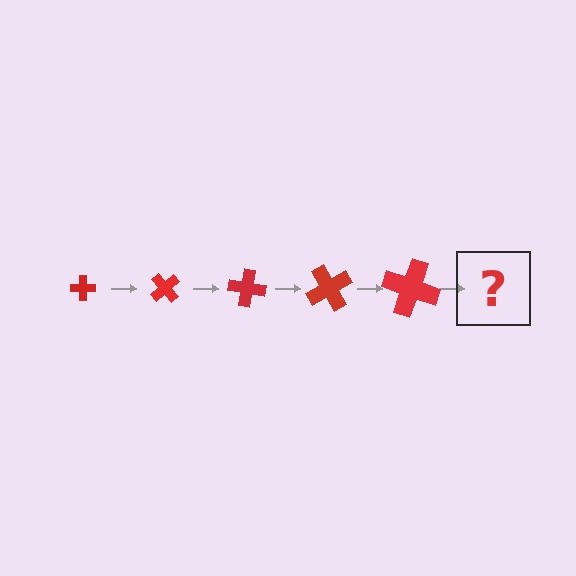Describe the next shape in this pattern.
It should be a cross, larger than the previous one and rotated 250 degrees from the start.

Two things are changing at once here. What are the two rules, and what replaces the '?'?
The two rules are that the cross grows larger each step and it rotates 50 degrees each step. The '?' should be a cross, larger than the previous one and rotated 250 degrees from the start.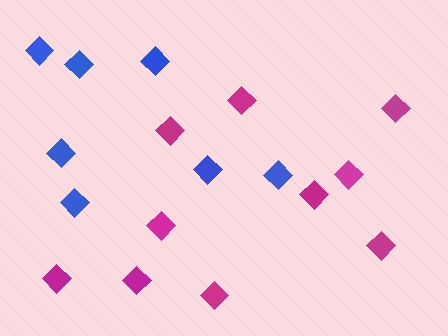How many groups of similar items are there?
There are 2 groups: one group of magenta diamonds (10) and one group of blue diamonds (7).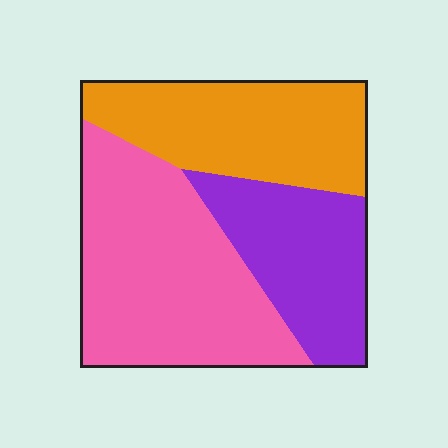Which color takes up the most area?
Pink, at roughly 45%.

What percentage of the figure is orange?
Orange takes up between a sixth and a third of the figure.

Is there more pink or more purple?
Pink.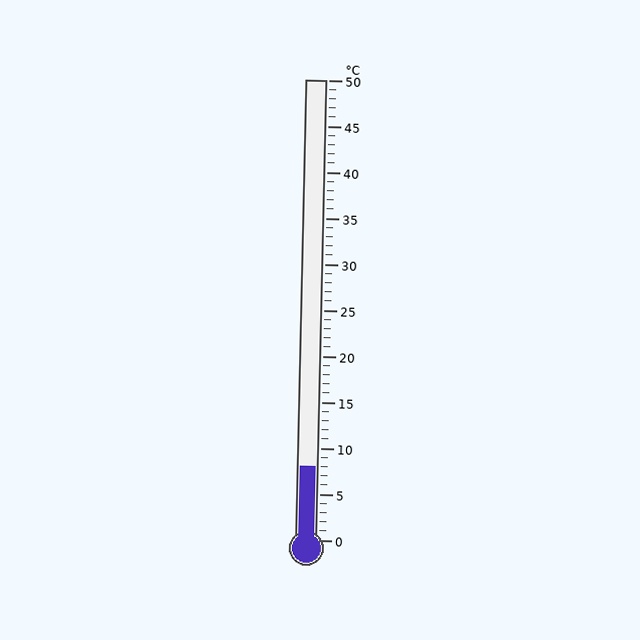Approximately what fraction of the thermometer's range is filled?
The thermometer is filled to approximately 15% of its range.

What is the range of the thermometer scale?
The thermometer scale ranges from 0°C to 50°C.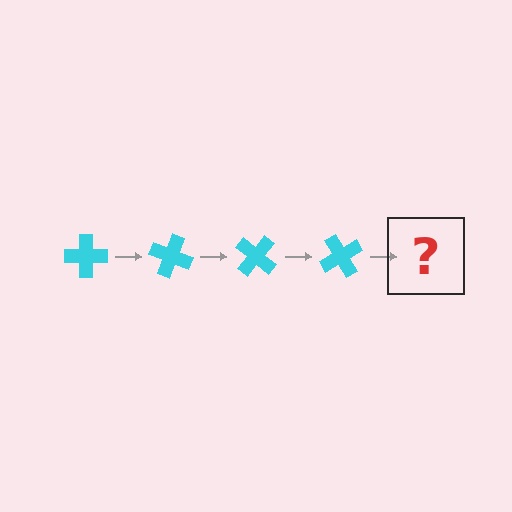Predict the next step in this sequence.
The next step is a cyan cross rotated 80 degrees.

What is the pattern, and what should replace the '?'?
The pattern is that the cross rotates 20 degrees each step. The '?' should be a cyan cross rotated 80 degrees.